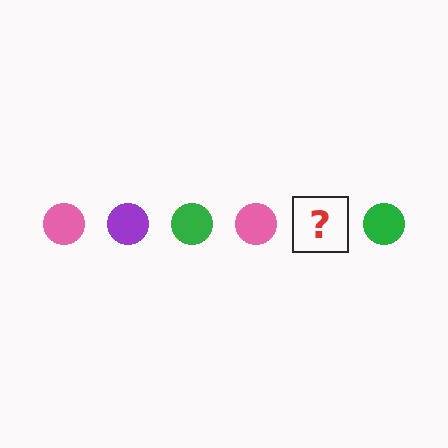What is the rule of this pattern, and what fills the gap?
The rule is that the pattern cycles through pink, purple, green circles. The gap should be filled with a purple circle.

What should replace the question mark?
The question mark should be replaced with a purple circle.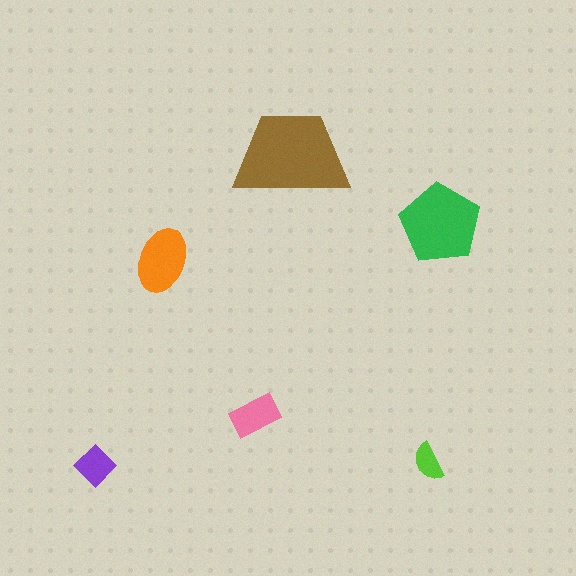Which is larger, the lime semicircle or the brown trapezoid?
The brown trapezoid.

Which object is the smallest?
The lime semicircle.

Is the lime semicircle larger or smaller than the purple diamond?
Smaller.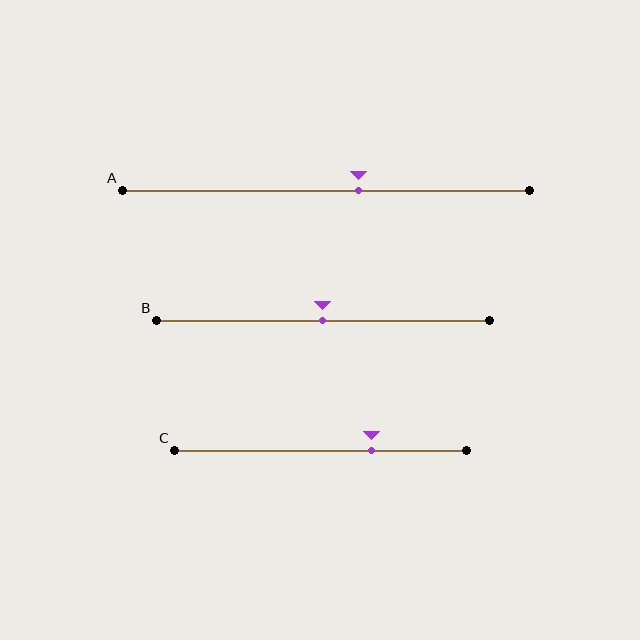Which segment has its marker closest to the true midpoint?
Segment B has its marker closest to the true midpoint.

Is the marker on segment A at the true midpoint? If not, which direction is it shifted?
No, the marker on segment A is shifted to the right by about 8% of the segment length.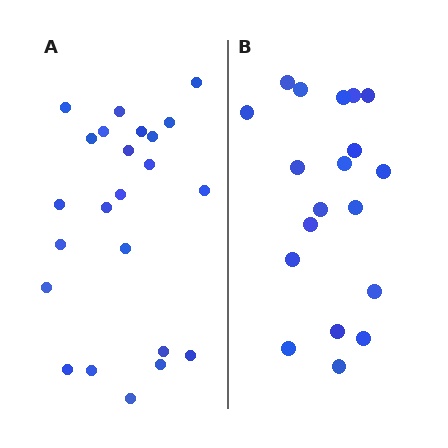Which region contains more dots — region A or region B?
Region A (the left region) has more dots.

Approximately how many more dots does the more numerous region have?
Region A has about 4 more dots than region B.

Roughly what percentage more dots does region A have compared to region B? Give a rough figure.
About 20% more.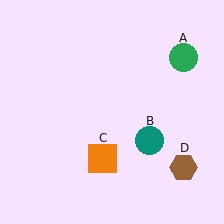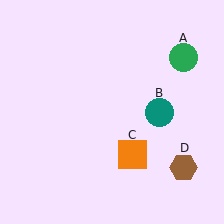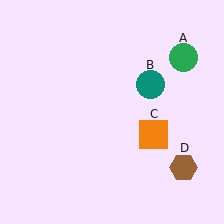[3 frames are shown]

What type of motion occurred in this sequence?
The teal circle (object B), orange square (object C) rotated counterclockwise around the center of the scene.